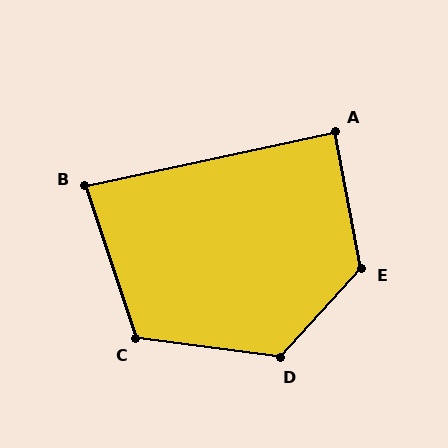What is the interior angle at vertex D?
Approximately 125 degrees (obtuse).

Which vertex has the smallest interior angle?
B, at approximately 84 degrees.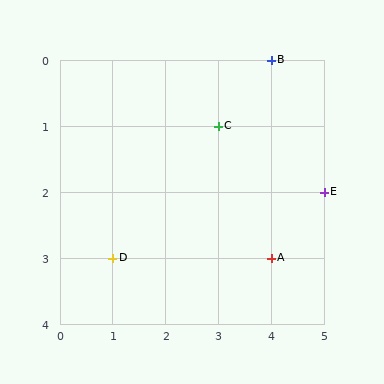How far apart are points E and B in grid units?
Points E and B are 1 column and 2 rows apart (about 2.2 grid units diagonally).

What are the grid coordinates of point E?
Point E is at grid coordinates (5, 2).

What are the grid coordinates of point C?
Point C is at grid coordinates (3, 1).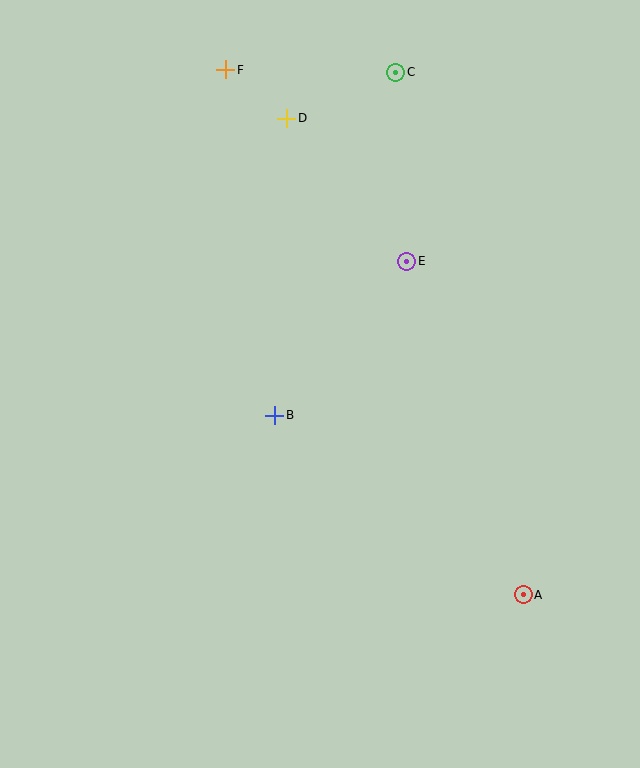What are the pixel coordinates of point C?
Point C is at (396, 72).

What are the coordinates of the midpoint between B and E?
The midpoint between B and E is at (341, 338).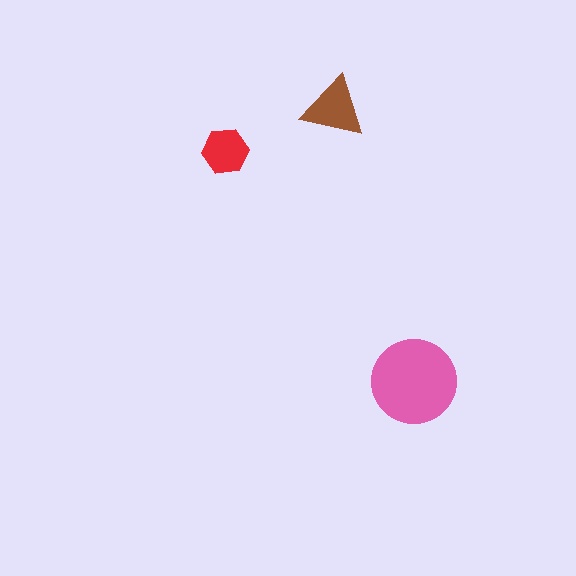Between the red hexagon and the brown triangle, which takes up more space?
The brown triangle.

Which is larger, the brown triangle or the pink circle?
The pink circle.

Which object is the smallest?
The red hexagon.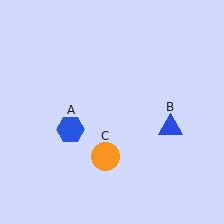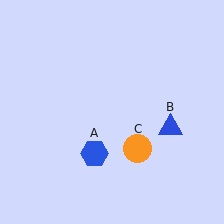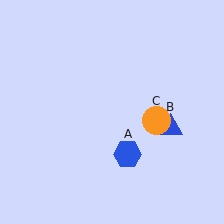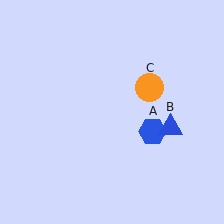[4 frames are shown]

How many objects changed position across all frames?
2 objects changed position: blue hexagon (object A), orange circle (object C).